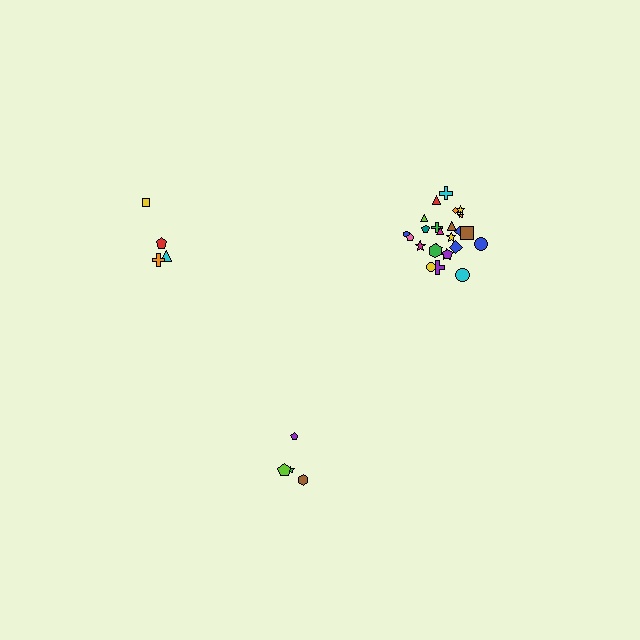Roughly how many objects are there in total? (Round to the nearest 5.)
Roughly 35 objects in total.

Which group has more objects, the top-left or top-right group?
The top-right group.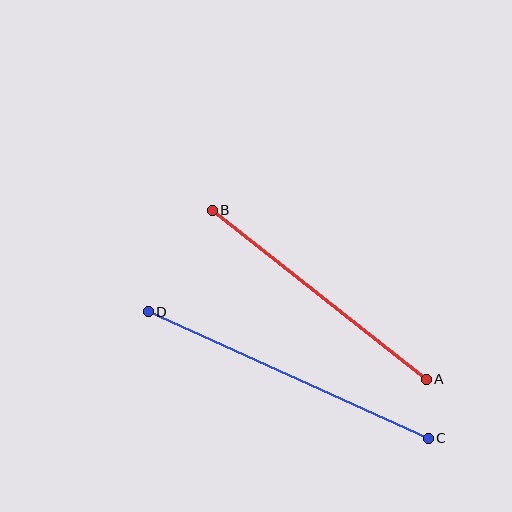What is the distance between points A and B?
The distance is approximately 273 pixels.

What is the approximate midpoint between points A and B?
The midpoint is at approximately (319, 295) pixels.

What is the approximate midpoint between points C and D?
The midpoint is at approximately (288, 375) pixels.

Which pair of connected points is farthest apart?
Points C and D are farthest apart.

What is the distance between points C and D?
The distance is approximately 307 pixels.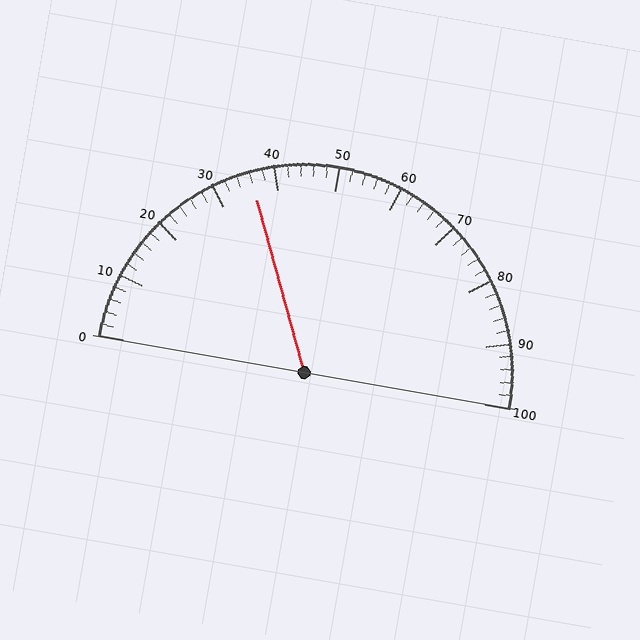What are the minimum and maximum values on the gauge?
The gauge ranges from 0 to 100.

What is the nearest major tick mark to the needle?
The nearest major tick mark is 40.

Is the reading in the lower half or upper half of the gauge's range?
The reading is in the lower half of the range (0 to 100).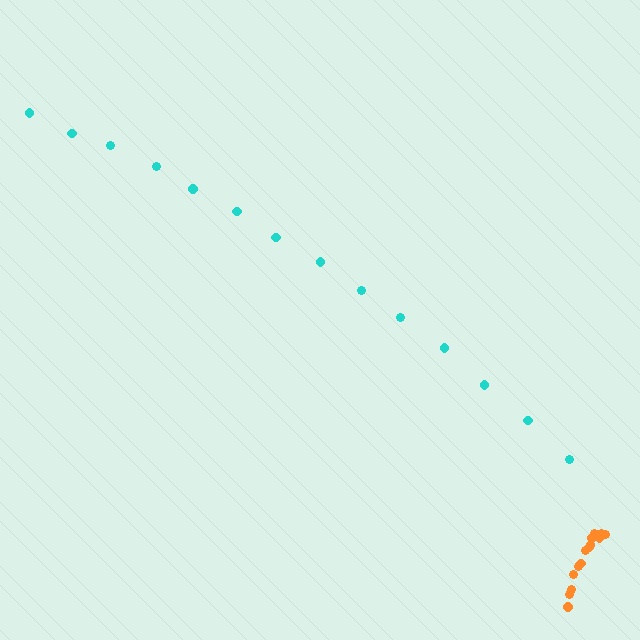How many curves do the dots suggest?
There are 2 distinct paths.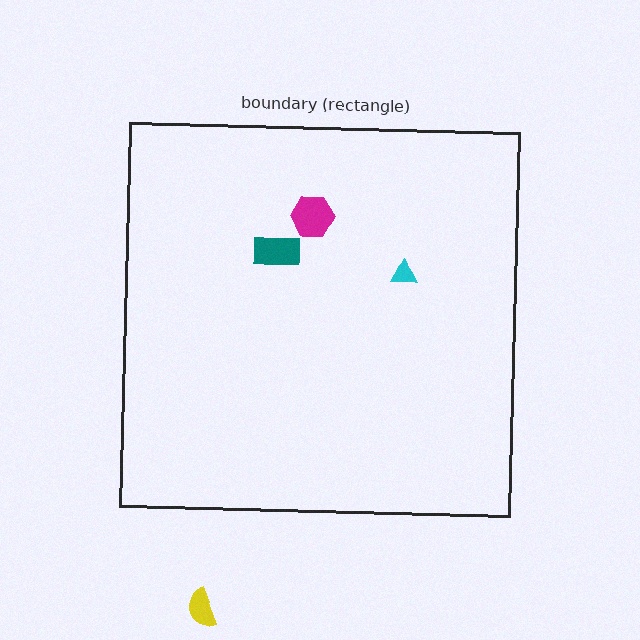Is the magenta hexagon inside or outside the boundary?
Inside.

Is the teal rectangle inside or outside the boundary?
Inside.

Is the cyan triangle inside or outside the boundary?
Inside.